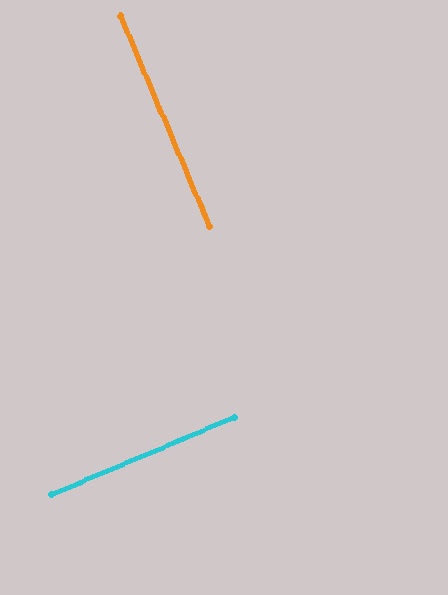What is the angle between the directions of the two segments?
Approximately 90 degrees.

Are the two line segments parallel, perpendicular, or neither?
Perpendicular — they meet at approximately 90°.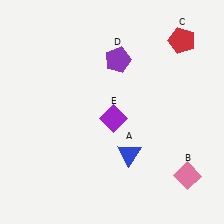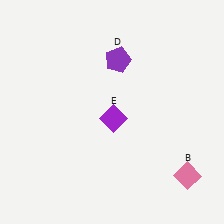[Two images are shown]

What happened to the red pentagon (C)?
The red pentagon (C) was removed in Image 2. It was in the top-right area of Image 1.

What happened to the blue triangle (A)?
The blue triangle (A) was removed in Image 2. It was in the bottom-right area of Image 1.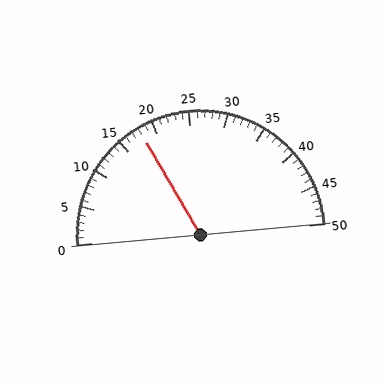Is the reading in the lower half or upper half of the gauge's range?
The reading is in the lower half of the range (0 to 50).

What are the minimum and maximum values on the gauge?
The gauge ranges from 0 to 50.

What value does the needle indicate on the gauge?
The needle indicates approximately 18.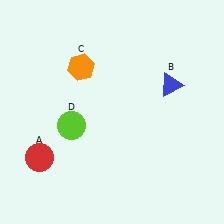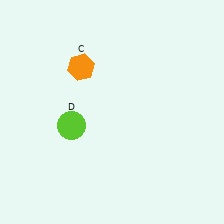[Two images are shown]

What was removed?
The blue triangle (B), the red circle (A) were removed in Image 2.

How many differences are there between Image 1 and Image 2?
There are 2 differences between the two images.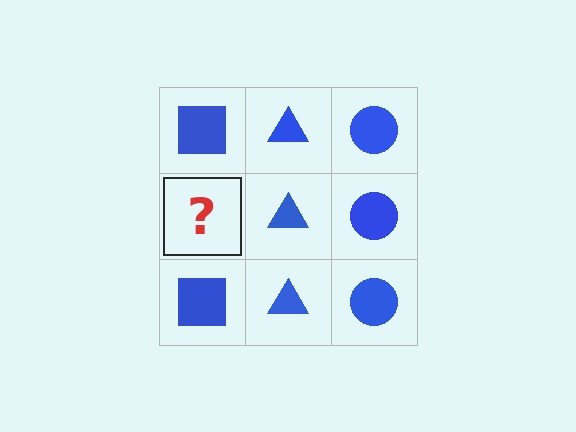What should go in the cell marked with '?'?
The missing cell should contain a blue square.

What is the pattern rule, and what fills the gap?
The rule is that each column has a consistent shape. The gap should be filled with a blue square.